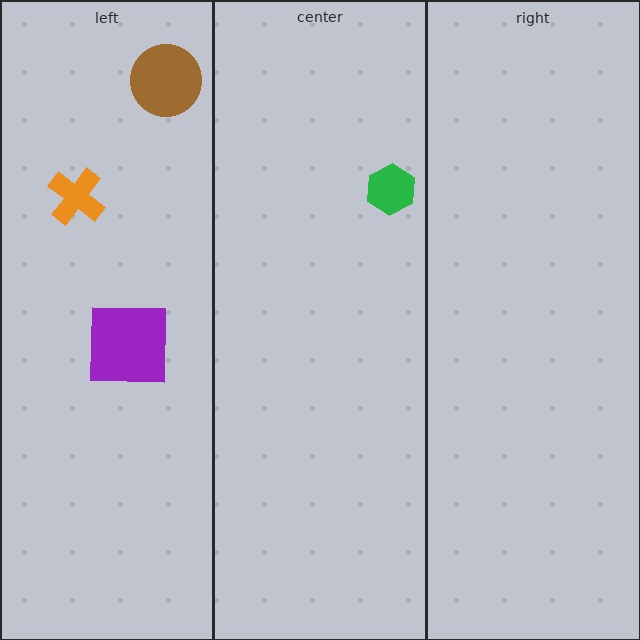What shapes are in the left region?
The purple square, the brown circle, the orange cross.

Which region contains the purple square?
The left region.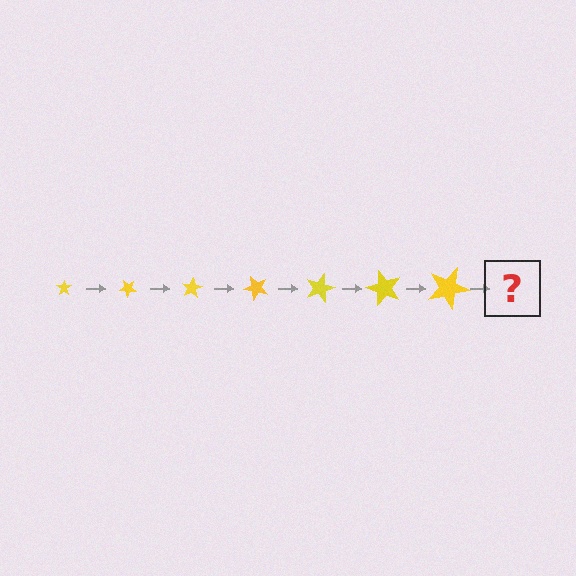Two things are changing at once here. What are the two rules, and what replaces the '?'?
The two rules are that the star grows larger each step and it rotates 40 degrees each step. The '?' should be a star, larger than the previous one and rotated 280 degrees from the start.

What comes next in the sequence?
The next element should be a star, larger than the previous one and rotated 280 degrees from the start.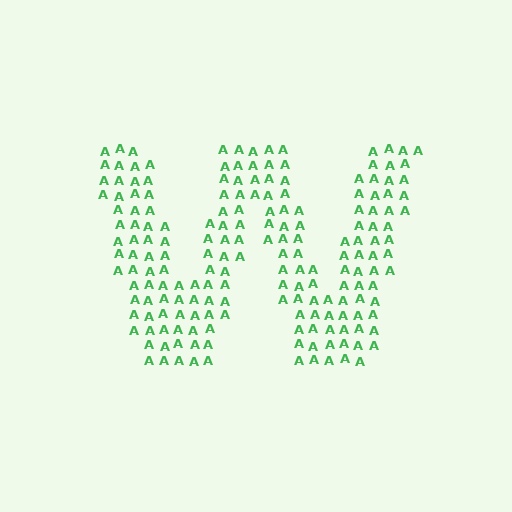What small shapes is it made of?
It is made of small letter A's.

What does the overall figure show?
The overall figure shows the letter W.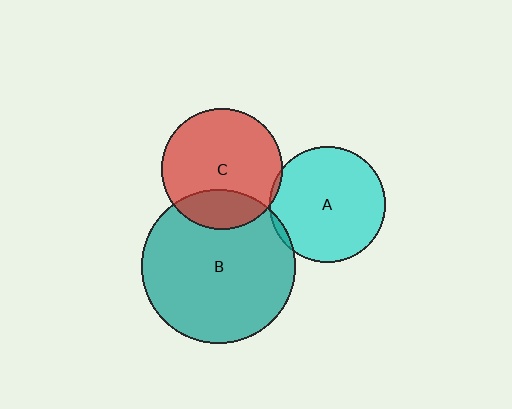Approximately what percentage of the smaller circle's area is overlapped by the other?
Approximately 5%.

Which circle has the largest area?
Circle B (teal).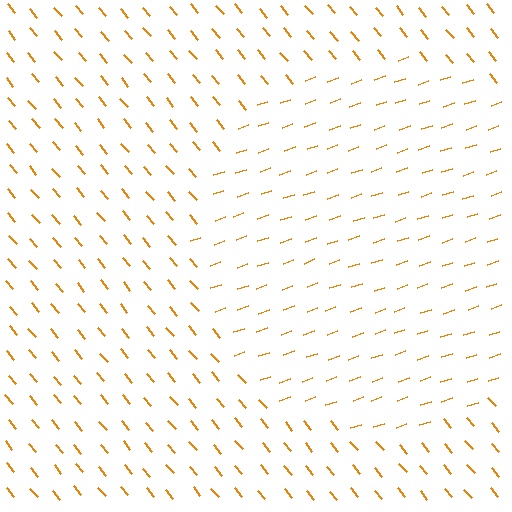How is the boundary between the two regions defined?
The boundary is defined purely by a change in line orientation (approximately 69 degrees difference). All lines are the same color and thickness.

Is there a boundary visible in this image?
Yes, there is a texture boundary formed by a change in line orientation.